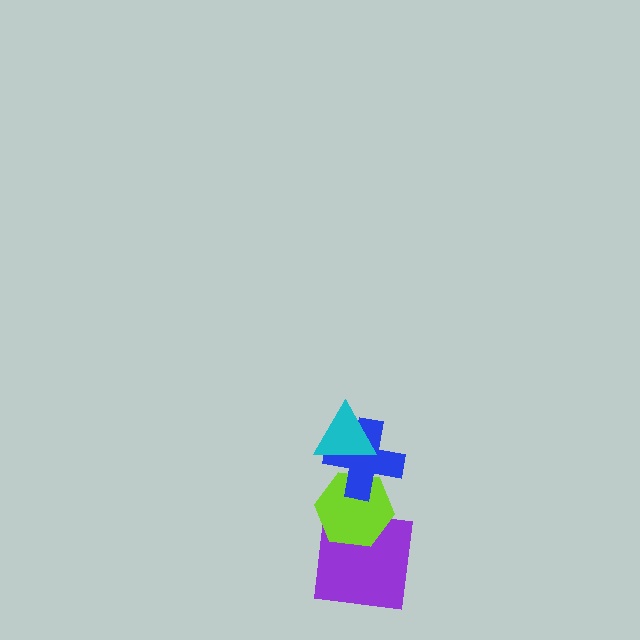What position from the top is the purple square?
The purple square is 4th from the top.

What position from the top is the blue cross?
The blue cross is 2nd from the top.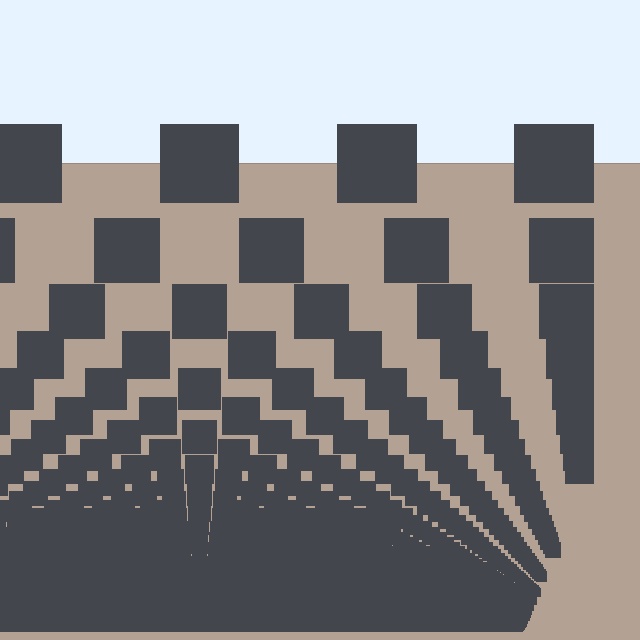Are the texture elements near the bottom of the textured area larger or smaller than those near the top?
Smaller. The gradient is inverted — elements near the bottom are smaller and denser.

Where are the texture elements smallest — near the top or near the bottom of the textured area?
Near the bottom.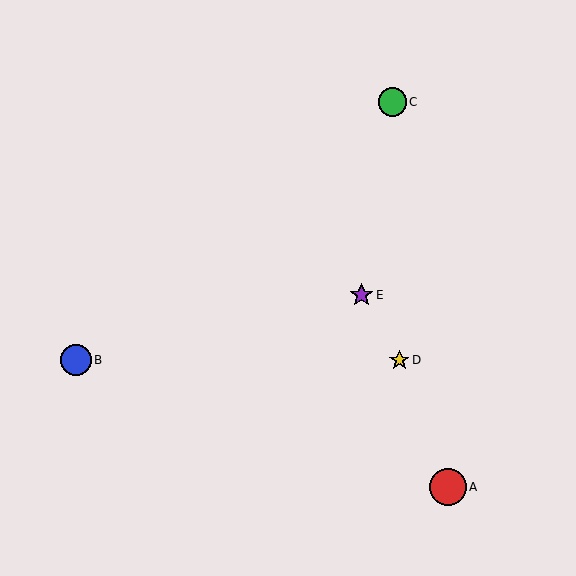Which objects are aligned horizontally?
Objects B, D are aligned horizontally.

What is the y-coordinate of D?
Object D is at y≈360.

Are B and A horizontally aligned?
No, B is at y≈360 and A is at y≈487.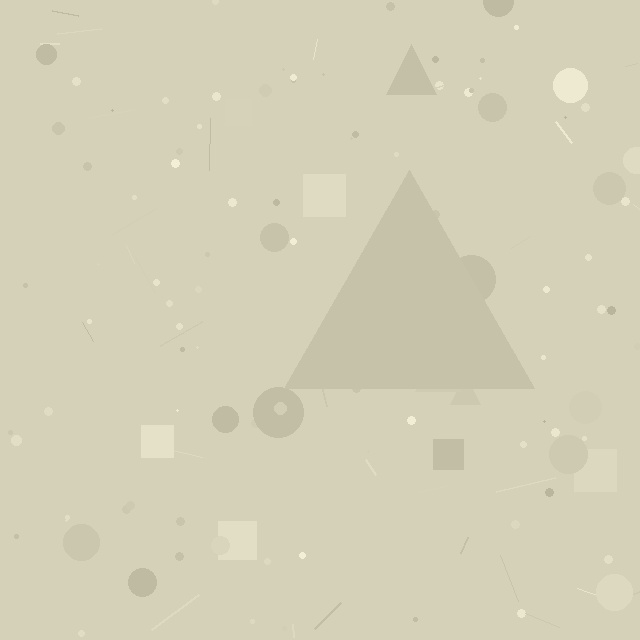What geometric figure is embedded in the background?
A triangle is embedded in the background.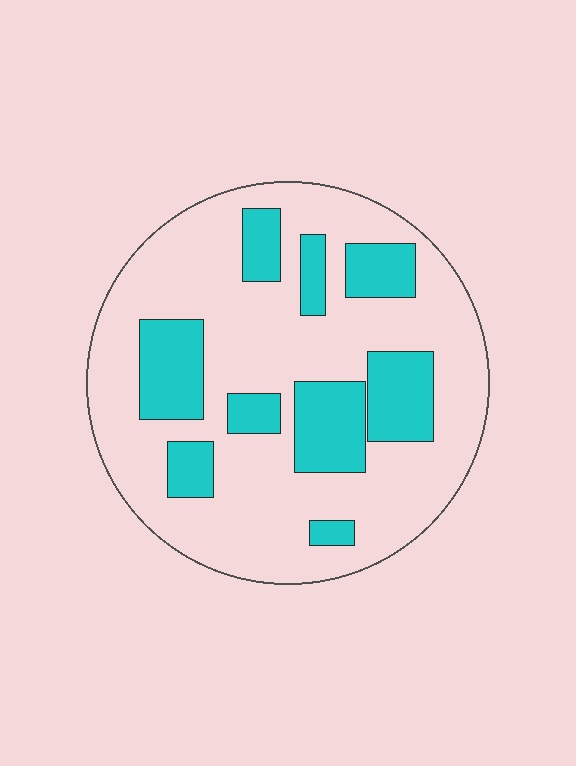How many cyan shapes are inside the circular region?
9.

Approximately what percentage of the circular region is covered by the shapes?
Approximately 25%.